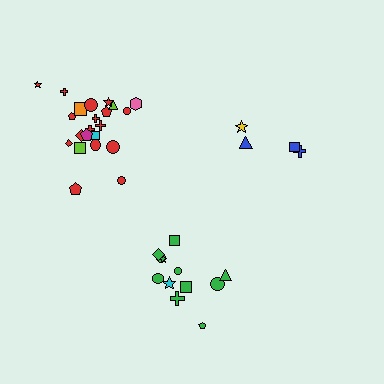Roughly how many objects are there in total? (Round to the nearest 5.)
Roughly 40 objects in total.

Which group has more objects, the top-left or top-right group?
The top-left group.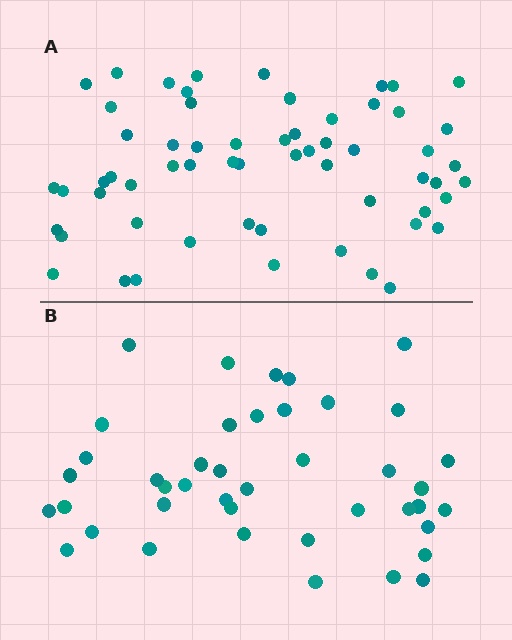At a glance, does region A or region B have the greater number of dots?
Region A (the top region) has more dots.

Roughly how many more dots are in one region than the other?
Region A has approximately 20 more dots than region B.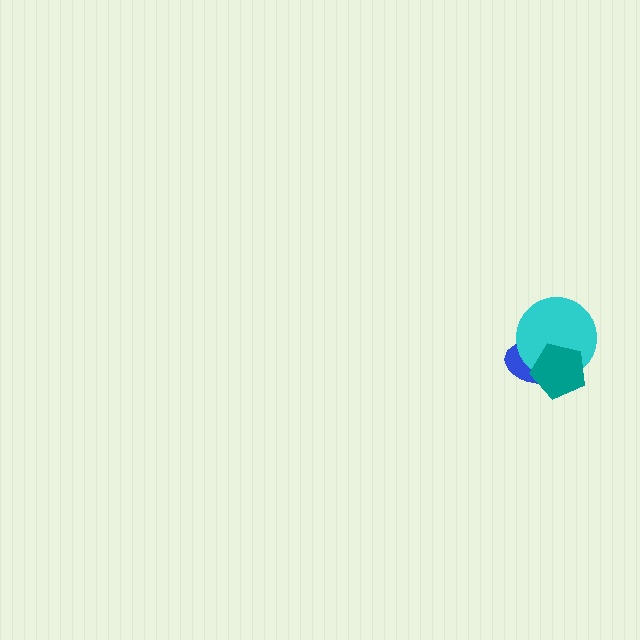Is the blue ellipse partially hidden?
Yes, it is partially covered by another shape.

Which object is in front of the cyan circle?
The teal pentagon is in front of the cyan circle.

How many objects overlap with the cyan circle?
2 objects overlap with the cyan circle.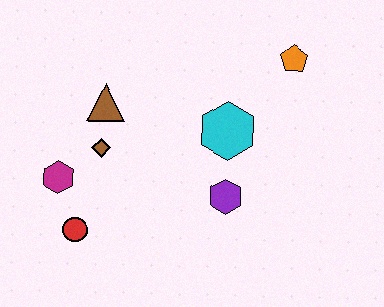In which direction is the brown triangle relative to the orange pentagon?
The brown triangle is to the left of the orange pentagon.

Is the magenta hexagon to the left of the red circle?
Yes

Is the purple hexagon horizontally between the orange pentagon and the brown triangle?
Yes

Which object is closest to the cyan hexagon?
The purple hexagon is closest to the cyan hexagon.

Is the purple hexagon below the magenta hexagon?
Yes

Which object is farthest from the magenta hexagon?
The orange pentagon is farthest from the magenta hexagon.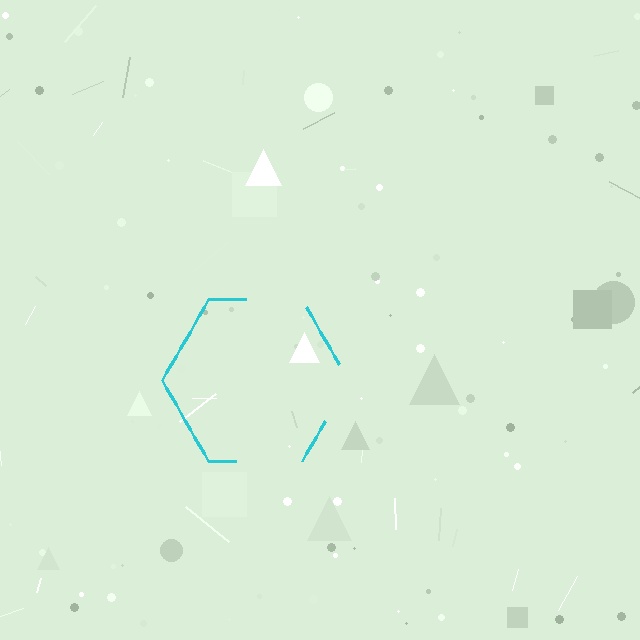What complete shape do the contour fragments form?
The contour fragments form a hexagon.